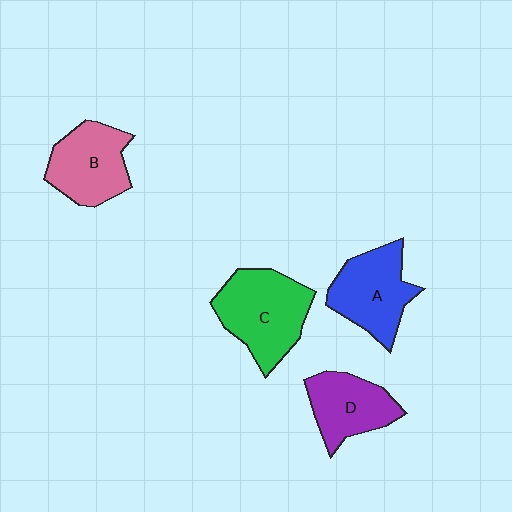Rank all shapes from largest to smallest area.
From largest to smallest: C (green), A (blue), B (pink), D (purple).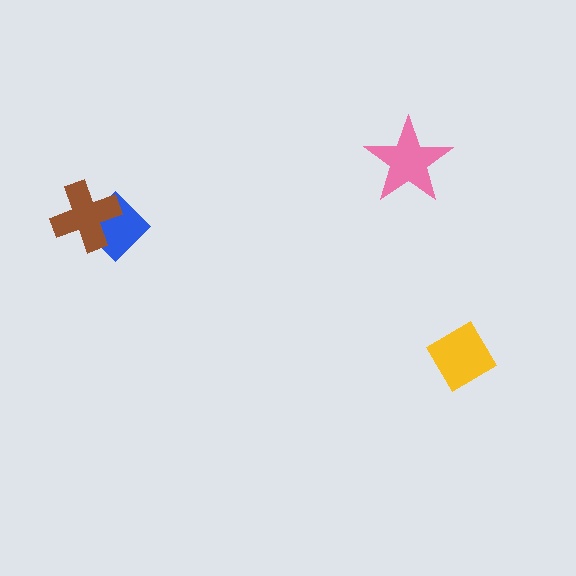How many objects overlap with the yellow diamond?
0 objects overlap with the yellow diamond.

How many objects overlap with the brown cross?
1 object overlaps with the brown cross.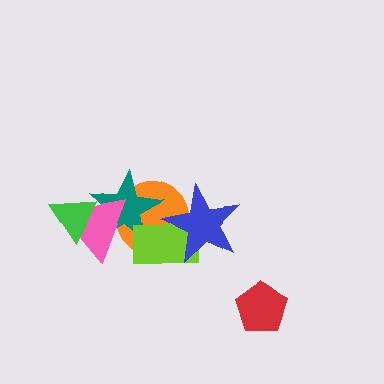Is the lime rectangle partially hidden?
Yes, it is partially covered by another shape.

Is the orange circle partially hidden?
Yes, it is partially covered by another shape.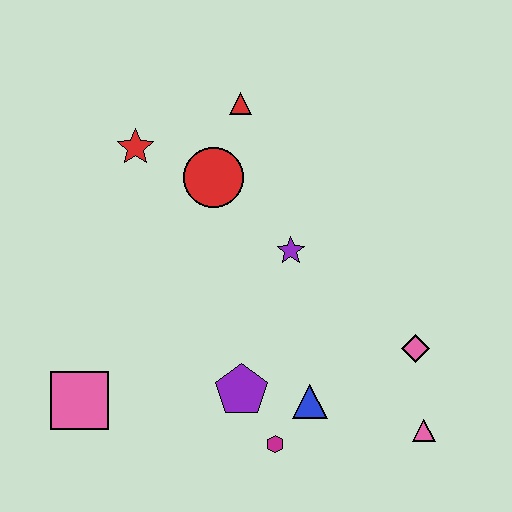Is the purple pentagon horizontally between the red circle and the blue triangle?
Yes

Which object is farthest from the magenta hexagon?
The red triangle is farthest from the magenta hexagon.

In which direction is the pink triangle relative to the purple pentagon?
The pink triangle is to the right of the purple pentagon.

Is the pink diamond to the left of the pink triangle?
Yes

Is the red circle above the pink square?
Yes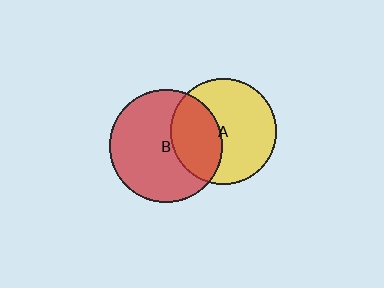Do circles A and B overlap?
Yes.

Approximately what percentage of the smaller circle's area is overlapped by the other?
Approximately 40%.